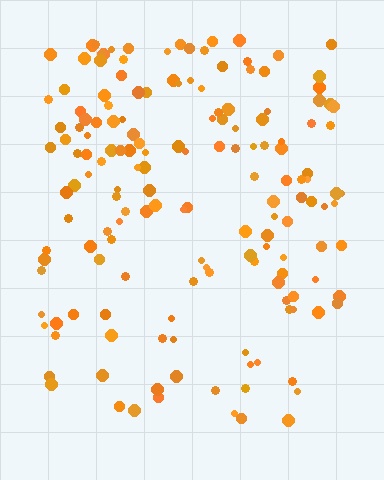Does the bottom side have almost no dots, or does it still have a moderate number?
Still a moderate number, just noticeably fewer than the top.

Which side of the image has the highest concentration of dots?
The top.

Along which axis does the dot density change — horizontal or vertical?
Vertical.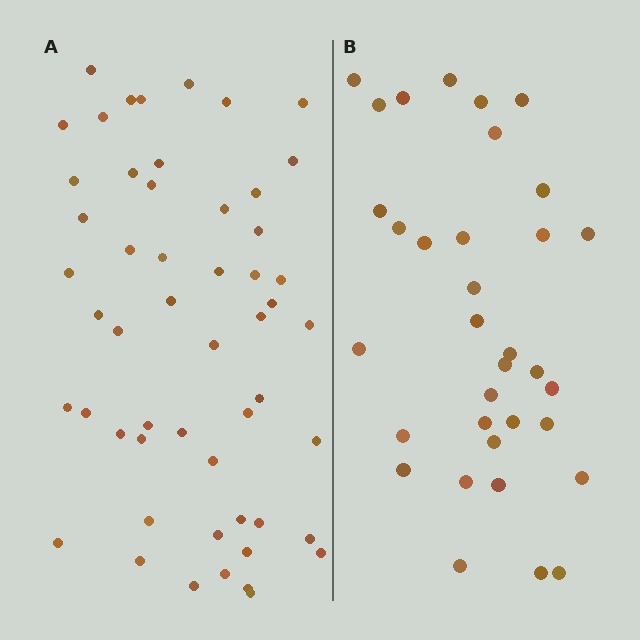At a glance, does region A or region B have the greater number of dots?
Region A (the left region) has more dots.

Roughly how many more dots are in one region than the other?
Region A has approximately 20 more dots than region B.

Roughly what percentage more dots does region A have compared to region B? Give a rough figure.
About 55% more.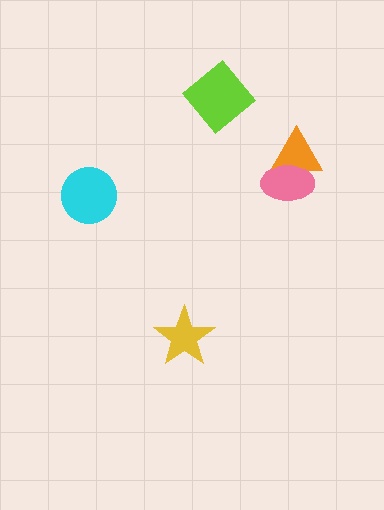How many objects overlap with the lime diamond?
0 objects overlap with the lime diamond.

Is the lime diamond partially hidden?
No, no other shape covers it.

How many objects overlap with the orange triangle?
1 object overlaps with the orange triangle.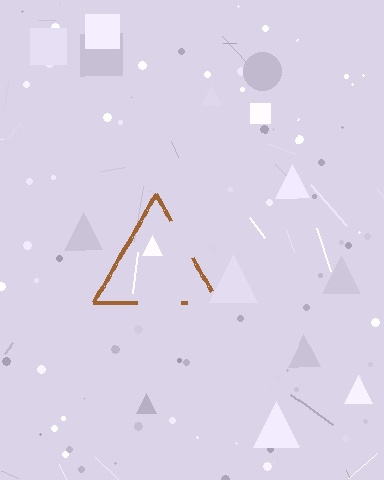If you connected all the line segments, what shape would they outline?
They would outline a triangle.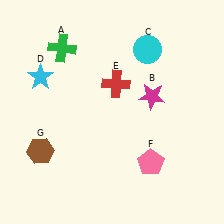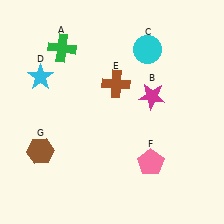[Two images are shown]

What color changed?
The cross (E) changed from red in Image 1 to brown in Image 2.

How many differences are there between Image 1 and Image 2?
There is 1 difference between the two images.